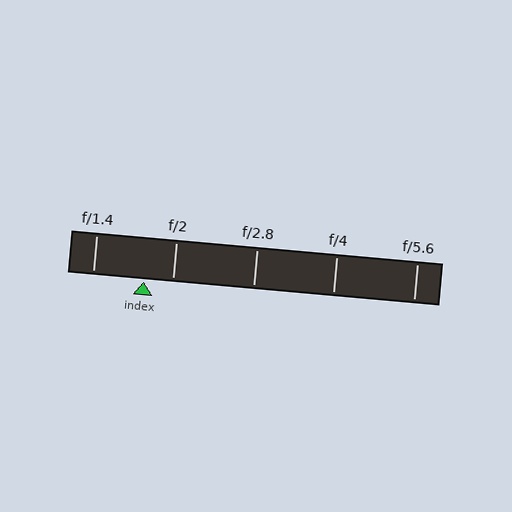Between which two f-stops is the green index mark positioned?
The index mark is between f/1.4 and f/2.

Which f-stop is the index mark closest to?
The index mark is closest to f/2.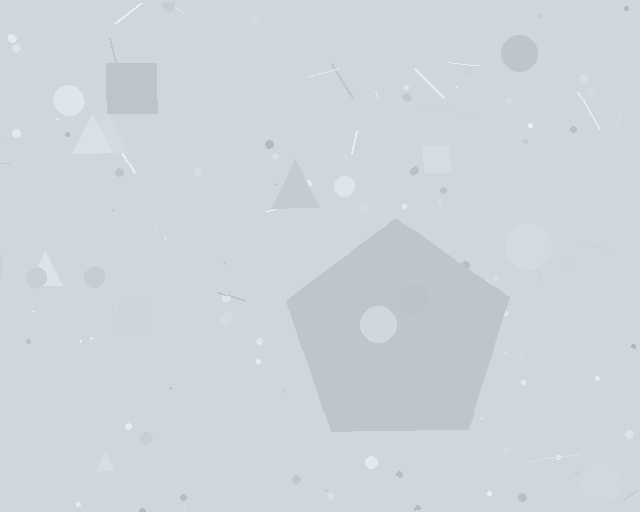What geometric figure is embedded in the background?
A pentagon is embedded in the background.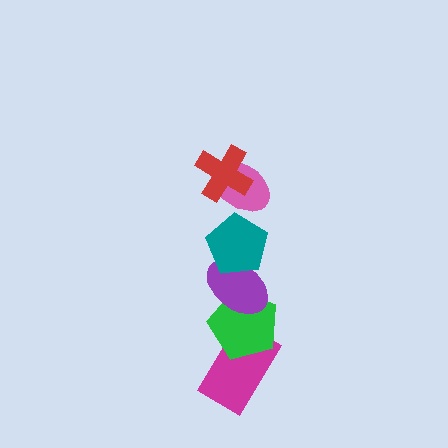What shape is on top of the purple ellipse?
The teal pentagon is on top of the purple ellipse.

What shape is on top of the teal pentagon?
The pink ellipse is on top of the teal pentagon.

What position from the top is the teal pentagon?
The teal pentagon is 3rd from the top.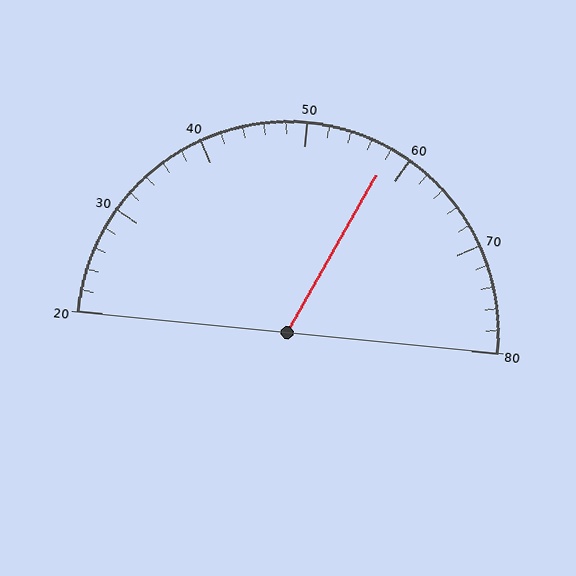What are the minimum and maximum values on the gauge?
The gauge ranges from 20 to 80.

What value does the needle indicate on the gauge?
The needle indicates approximately 58.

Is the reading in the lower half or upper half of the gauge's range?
The reading is in the upper half of the range (20 to 80).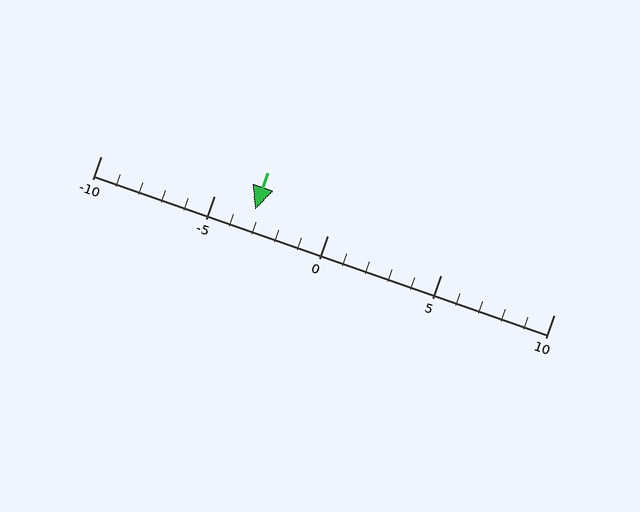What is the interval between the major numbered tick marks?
The major tick marks are spaced 5 units apart.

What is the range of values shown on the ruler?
The ruler shows values from -10 to 10.